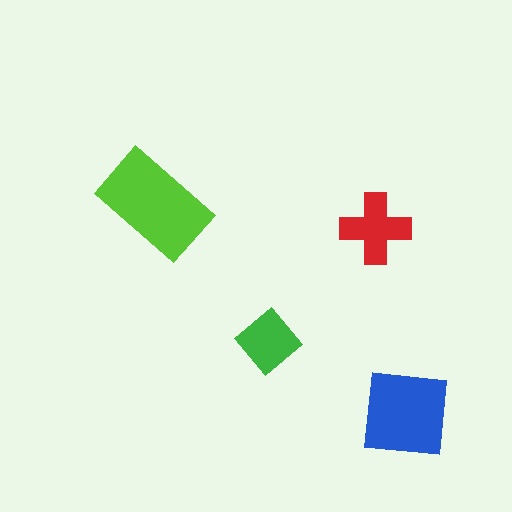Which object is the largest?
The lime rectangle.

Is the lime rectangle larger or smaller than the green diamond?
Larger.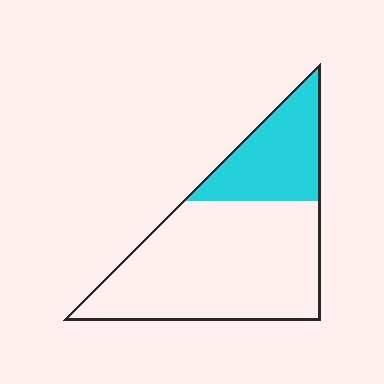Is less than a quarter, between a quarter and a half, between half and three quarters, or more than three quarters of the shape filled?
Between a quarter and a half.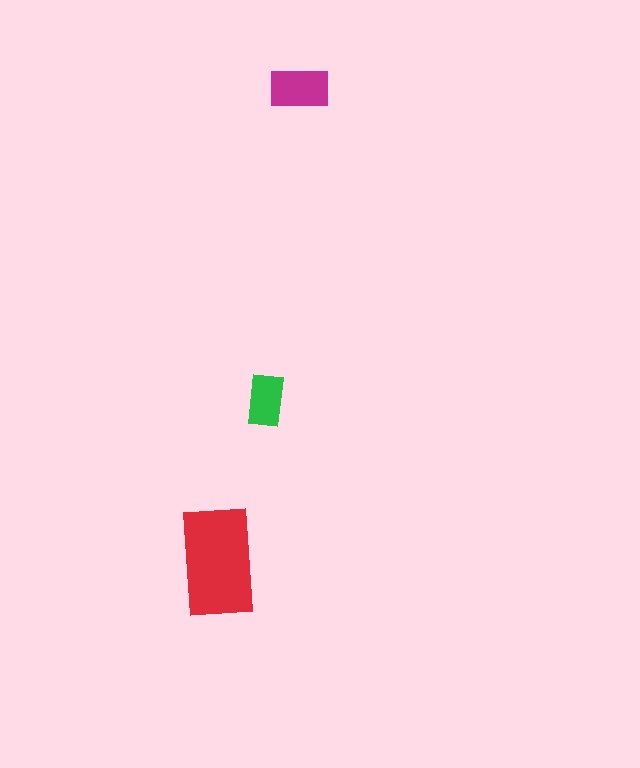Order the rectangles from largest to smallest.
the red one, the magenta one, the green one.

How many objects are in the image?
There are 3 objects in the image.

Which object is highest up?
The magenta rectangle is topmost.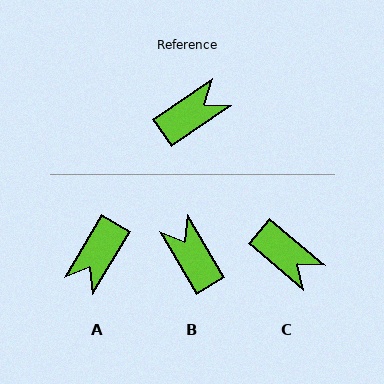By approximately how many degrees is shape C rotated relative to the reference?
Approximately 75 degrees clockwise.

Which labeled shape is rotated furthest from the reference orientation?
A, about 155 degrees away.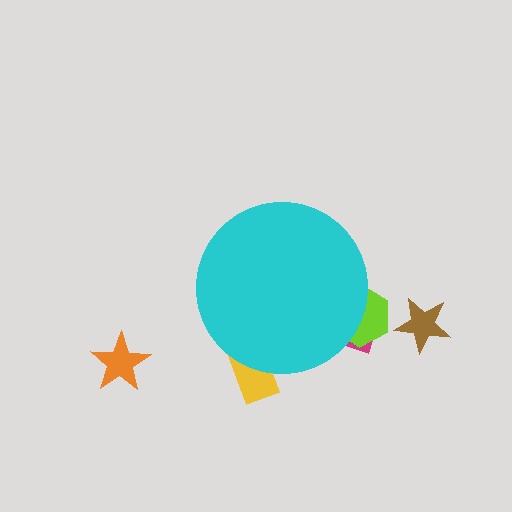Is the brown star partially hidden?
No, the brown star is fully visible.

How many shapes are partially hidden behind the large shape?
4 shapes are partially hidden.